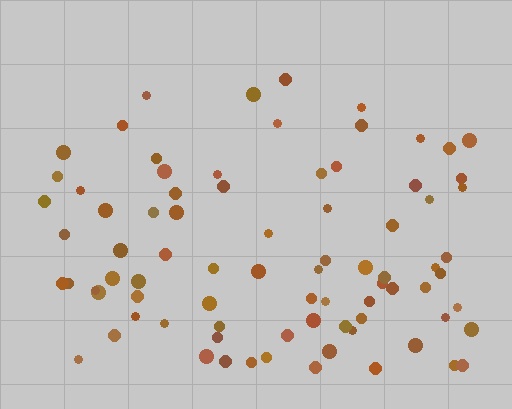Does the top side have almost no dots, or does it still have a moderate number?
Still a moderate number, just noticeably fewer than the bottom.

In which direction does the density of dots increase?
From top to bottom, with the bottom side densest.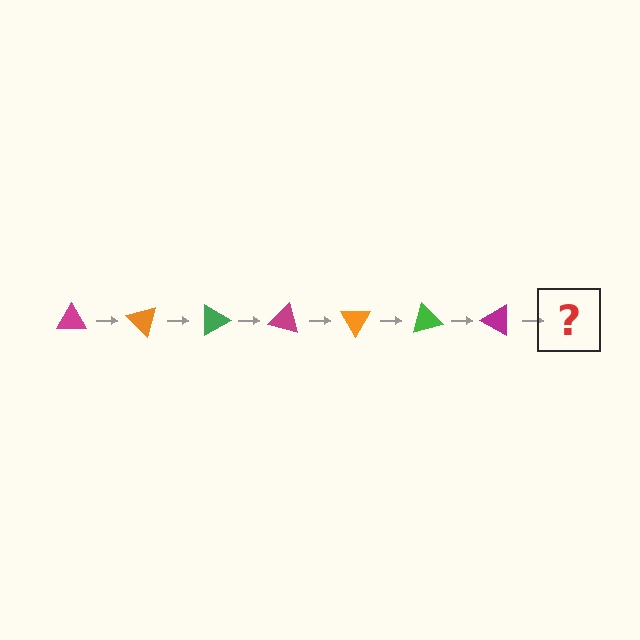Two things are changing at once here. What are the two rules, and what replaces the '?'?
The two rules are that it rotates 45 degrees each step and the color cycles through magenta, orange, and green. The '?' should be an orange triangle, rotated 315 degrees from the start.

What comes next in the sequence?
The next element should be an orange triangle, rotated 315 degrees from the start.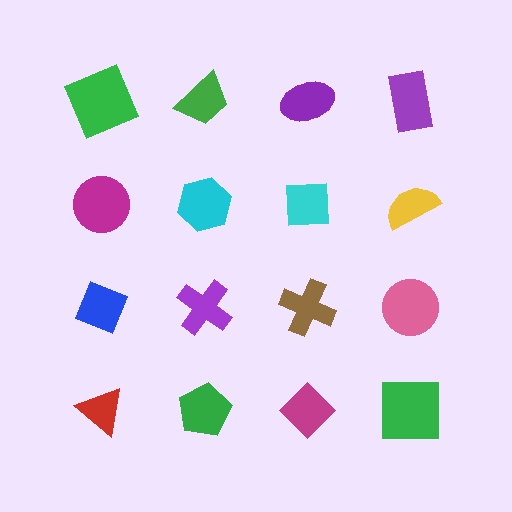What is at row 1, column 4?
A purple rectangle.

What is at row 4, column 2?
A green pentagon.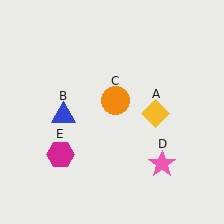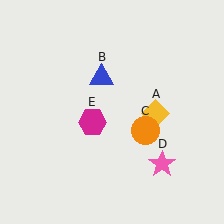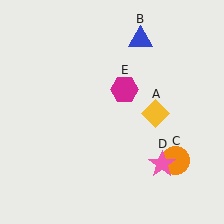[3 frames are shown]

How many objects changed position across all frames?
3 objects changed position: blue triangle (object B), orange circle (object C), magenta hexagon (object E).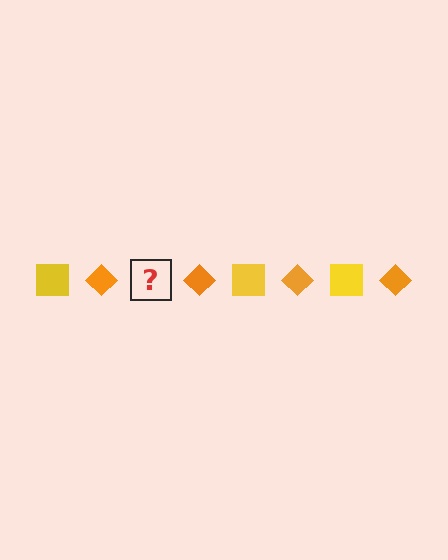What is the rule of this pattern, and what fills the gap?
The rule is that the pattern alternates between yellow square and orange diamond. The gap should be filled with a yellow square.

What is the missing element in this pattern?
The missing element is a yellow square.